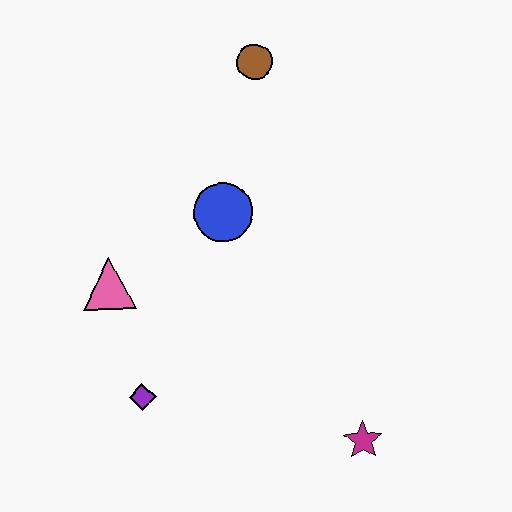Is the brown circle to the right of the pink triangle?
Yes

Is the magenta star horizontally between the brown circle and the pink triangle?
No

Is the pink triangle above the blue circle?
No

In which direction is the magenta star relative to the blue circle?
The magenta star is below the blue circle.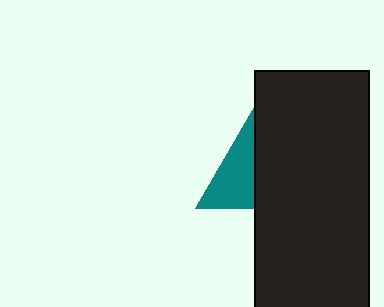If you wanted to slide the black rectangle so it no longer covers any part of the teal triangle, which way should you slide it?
Slide it right — that is the most direct way to separate the two shapes.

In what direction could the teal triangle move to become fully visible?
The teal triangle could move left. That would shift it out from behind the black rectangle entirely.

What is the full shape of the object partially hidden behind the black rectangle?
The partially hidden object is a teal triangle.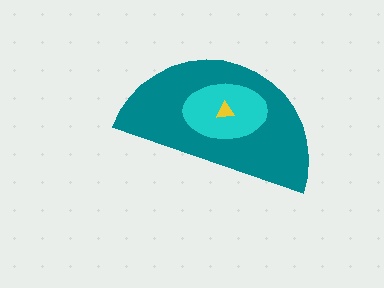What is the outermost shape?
The teal semicircle.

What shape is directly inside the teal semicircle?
The cyan ellipse.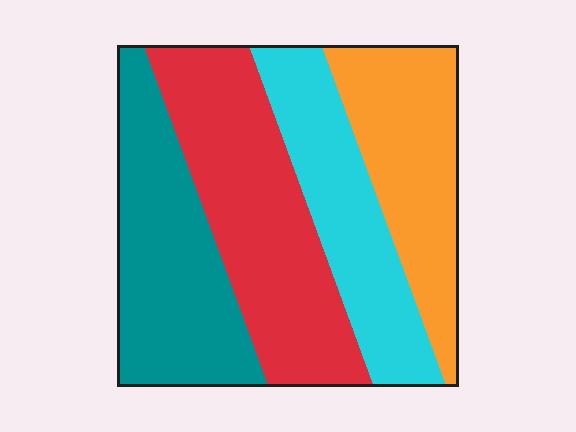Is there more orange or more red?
Red.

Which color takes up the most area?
Red, at roughly 30%.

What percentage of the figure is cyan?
Cyan covers around 20% of the figure.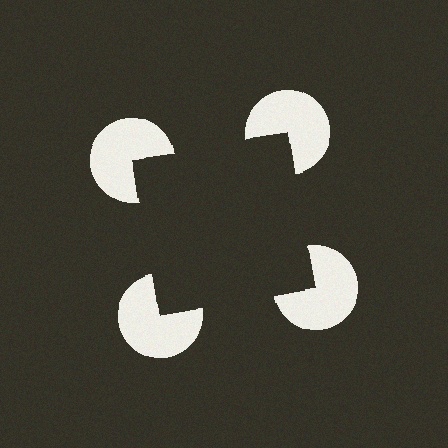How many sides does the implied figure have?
4 sides.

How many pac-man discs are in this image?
There are 4 — one at each vertex of the illusory square.